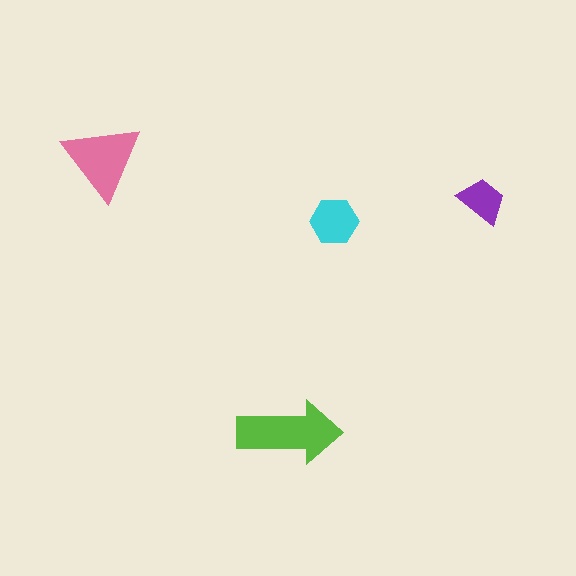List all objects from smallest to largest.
The purple trapezoid, the cyan hexagon, the pink triangle, the lime arrow.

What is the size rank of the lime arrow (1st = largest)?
1st.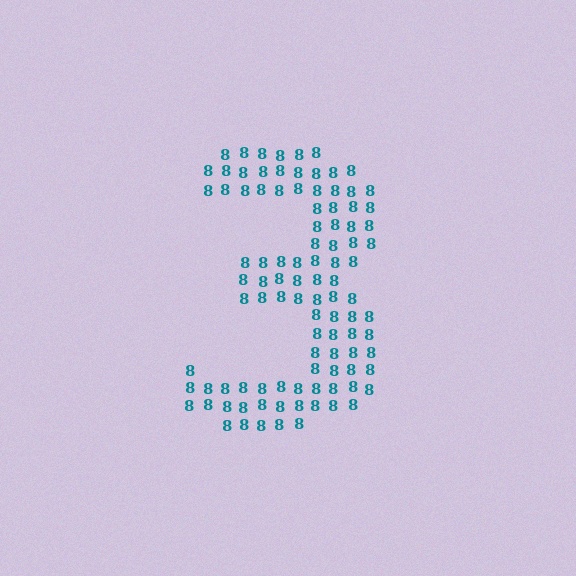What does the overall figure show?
The overall figure shows the digit 3.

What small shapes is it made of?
It is made of small digit 8's.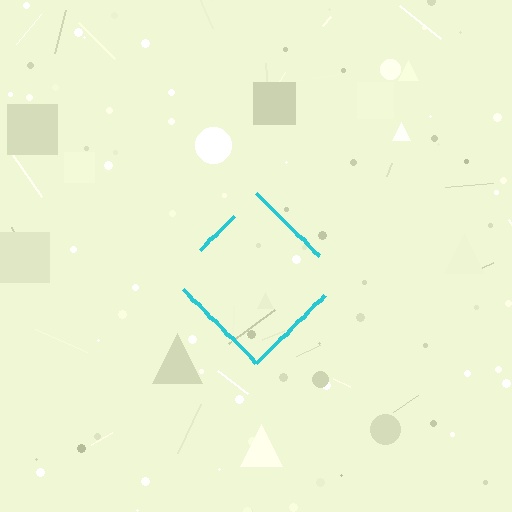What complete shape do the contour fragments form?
The contour fragments form a diamond.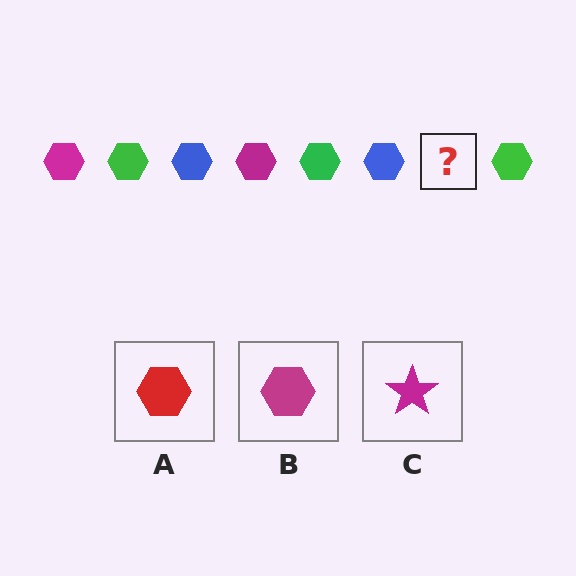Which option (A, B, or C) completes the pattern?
B.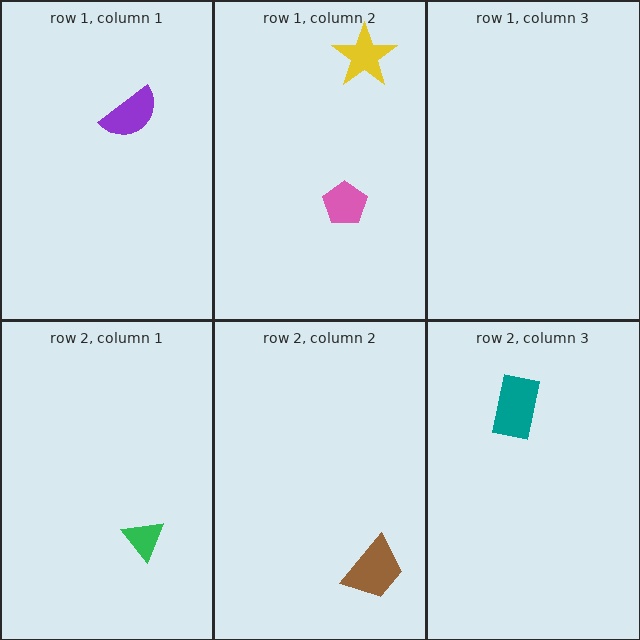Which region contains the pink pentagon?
The row 1, column 2 region.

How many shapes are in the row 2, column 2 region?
1.